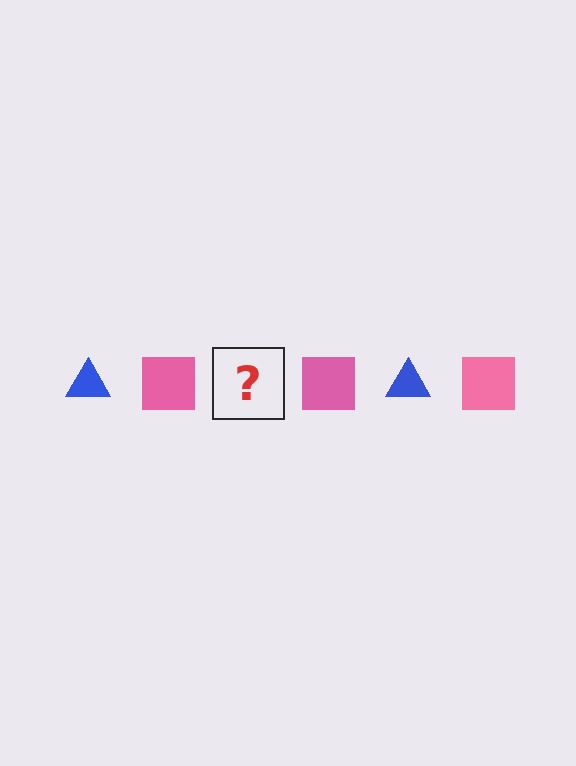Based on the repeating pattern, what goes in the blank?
The blank should be a blue triangle.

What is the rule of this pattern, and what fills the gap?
The rule is that the pattern alternates between blue triangle and pink square. The gap should be filled with a blue triangle.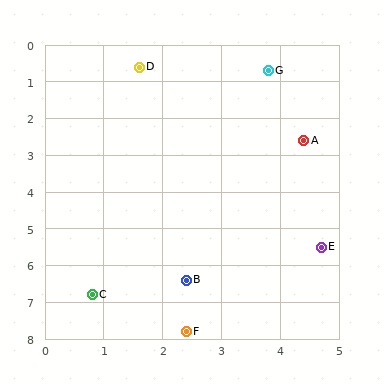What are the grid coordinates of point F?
Point F is at approximately (2.4, 7.8).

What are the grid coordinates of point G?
Point G is at approximately (3.8, 0.7).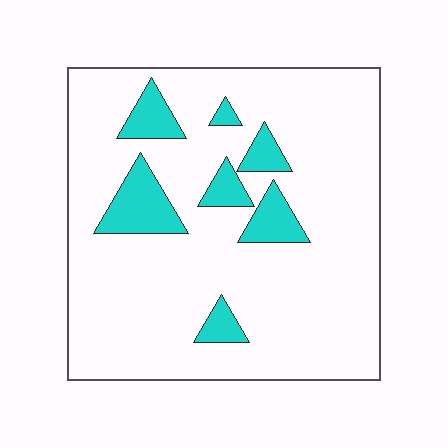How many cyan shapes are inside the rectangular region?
7.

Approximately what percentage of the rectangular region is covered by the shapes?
Approximately 15%.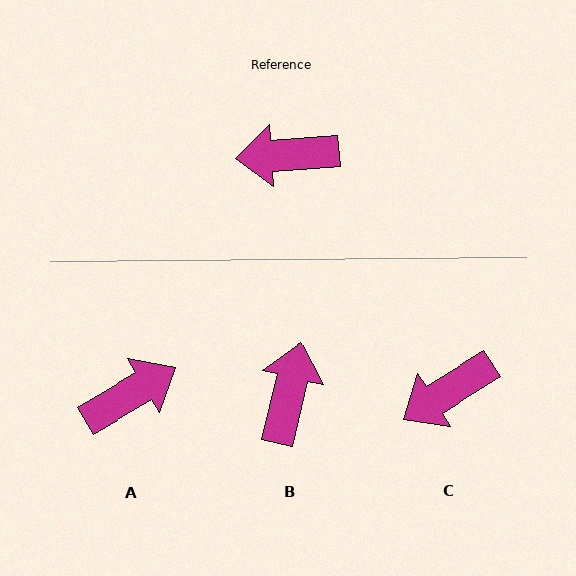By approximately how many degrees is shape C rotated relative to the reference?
Approximately 28 degrees counter-clockwise.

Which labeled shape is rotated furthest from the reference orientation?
A, about 154 degrees away.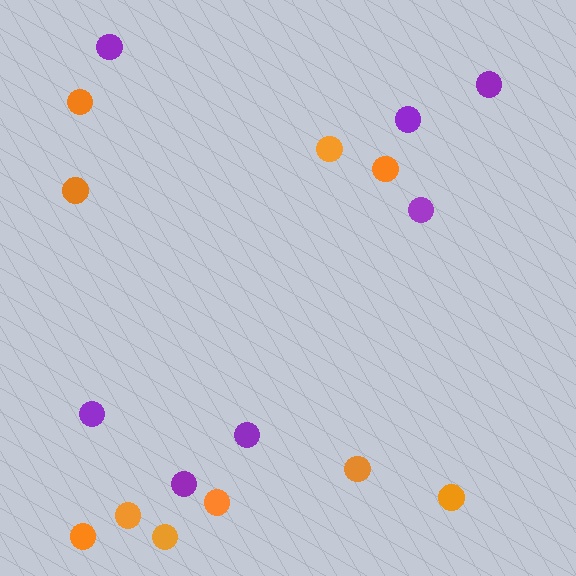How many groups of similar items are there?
There are 2 groups: one group of orange circles (10) and one group of purple circles (7).